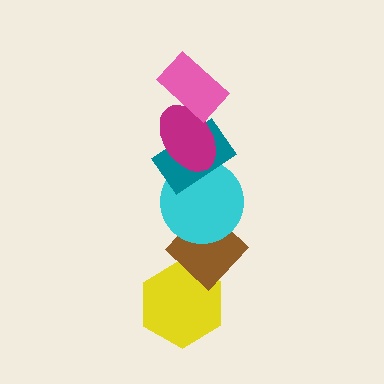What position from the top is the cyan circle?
The cyan circle is 4th from the top.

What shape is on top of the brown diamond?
The cyan circle is on top of the brown diamond.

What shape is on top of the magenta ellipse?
The pink rectangle is on top of the magenta ellipse.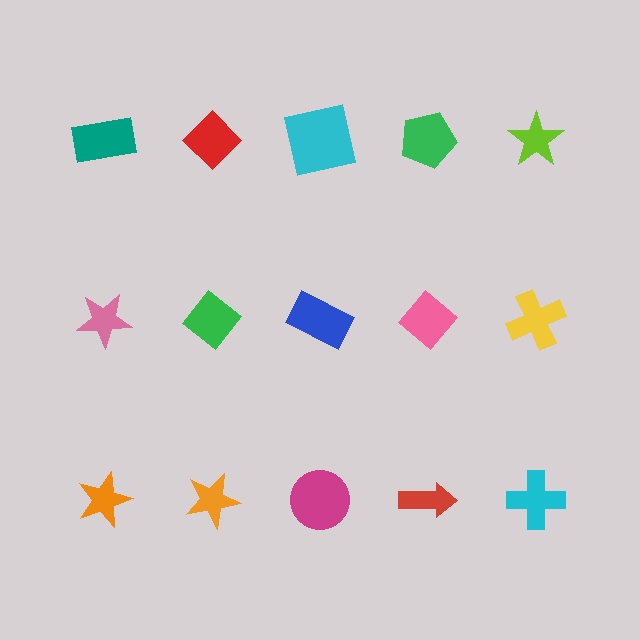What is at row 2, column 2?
A green diamond.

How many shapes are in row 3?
5 shapes.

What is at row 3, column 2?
An orange star.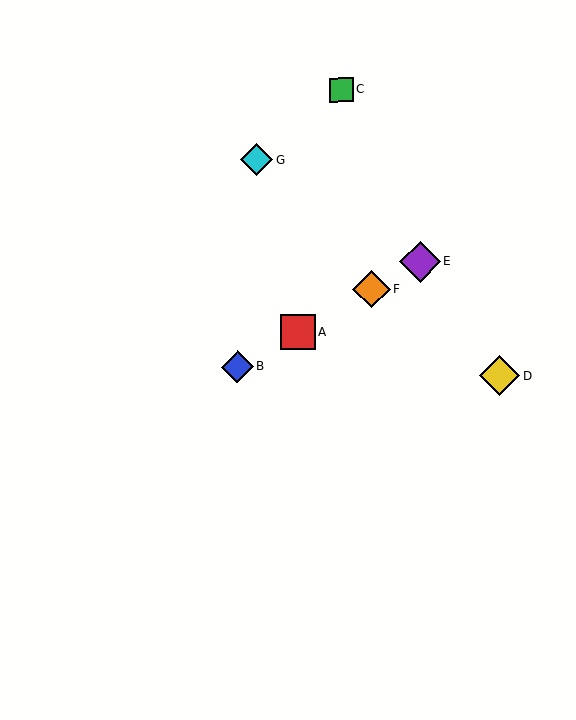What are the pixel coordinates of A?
Object A is at (298, 332).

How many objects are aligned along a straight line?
4 objects (A, B, E, F) are aligned along a straight line.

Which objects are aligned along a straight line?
Objects A, B, E, F are aligned along a straight line.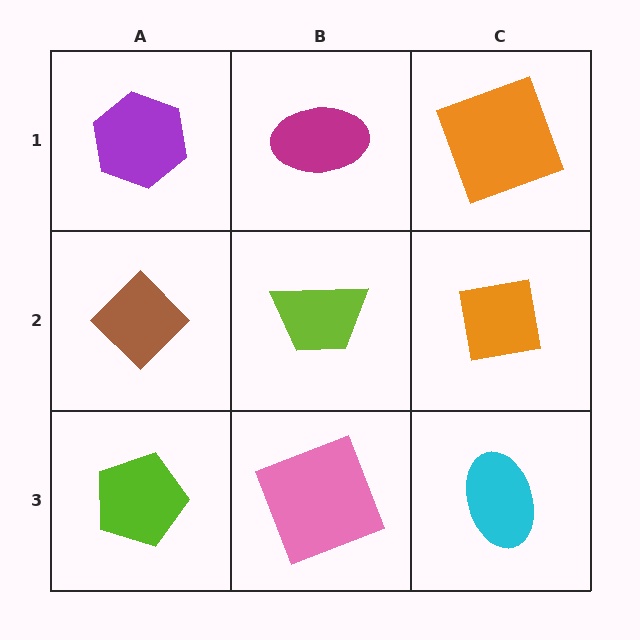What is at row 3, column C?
A cyan ellipse.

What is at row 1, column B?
A magenta ellipse.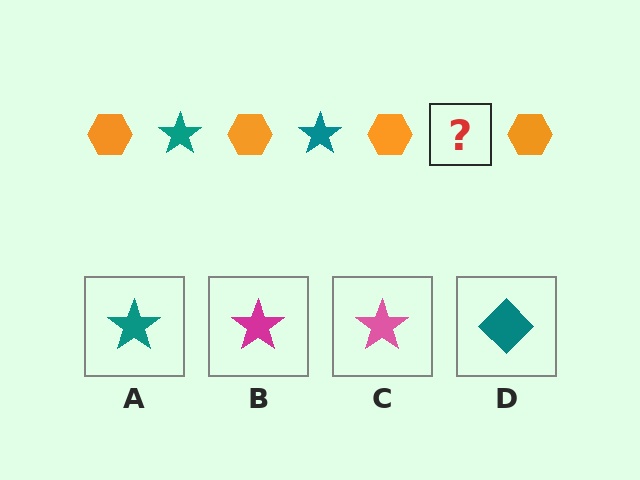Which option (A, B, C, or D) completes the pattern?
A.